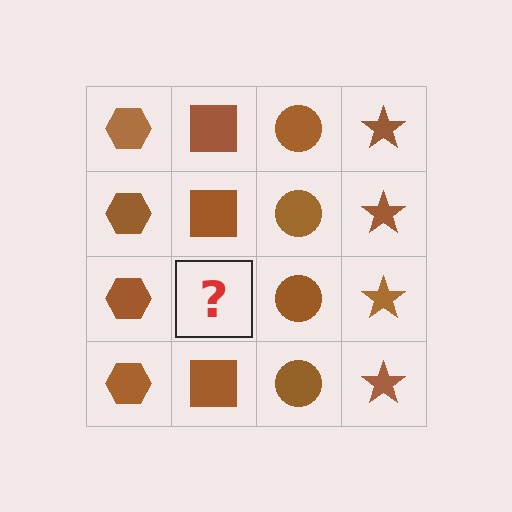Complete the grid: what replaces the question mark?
The question mark should be replaced with a brown square.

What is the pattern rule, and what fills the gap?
The rule is that each column has a consistent shape. The gap should be filled with a brown square.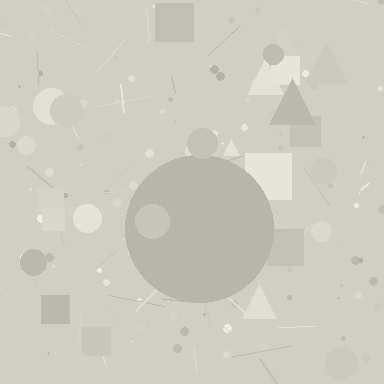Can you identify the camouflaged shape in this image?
The camouflaged shape is a circle.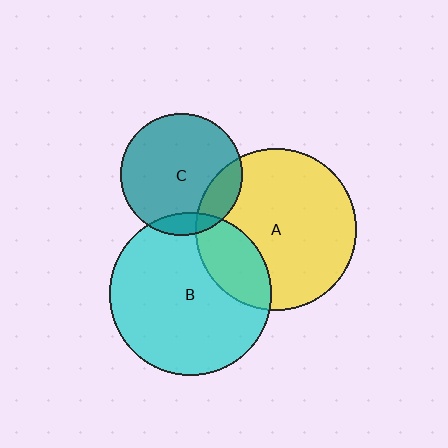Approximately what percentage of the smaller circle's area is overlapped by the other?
Approximately 10%.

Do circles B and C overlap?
Yes.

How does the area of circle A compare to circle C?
Approximately 1.7 times.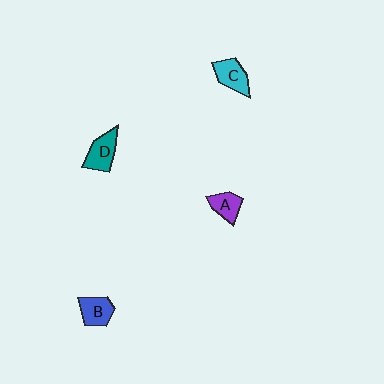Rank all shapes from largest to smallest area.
From largest to smallest: D (teal), C (cyan), B (blue), A (purple).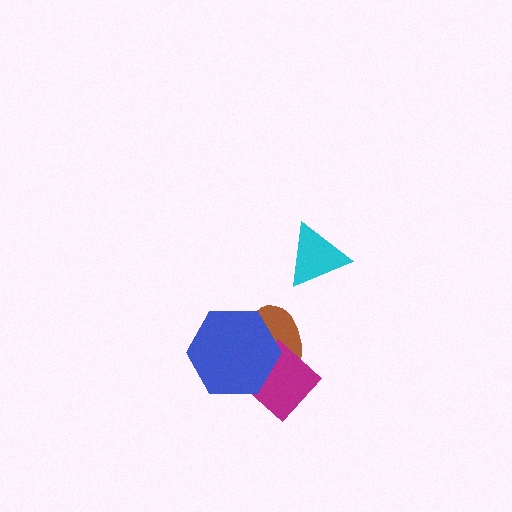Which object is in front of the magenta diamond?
The blue hexagon is in front of the magenta diamond.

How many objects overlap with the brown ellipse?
2 objects overlap with the brown ellipse.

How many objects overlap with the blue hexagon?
2 objects overlap with the blue hexagon.